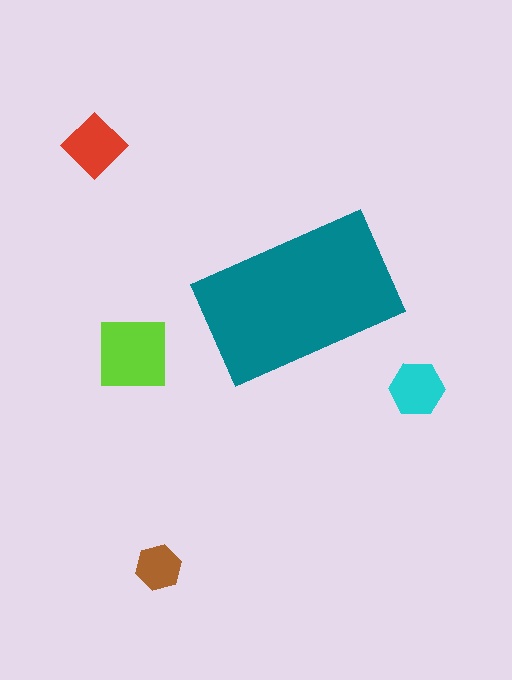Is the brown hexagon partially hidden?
No, the brown hexagon is fully visible.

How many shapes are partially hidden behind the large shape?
0 shapes are partially hidden.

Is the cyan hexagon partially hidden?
No, the cyan hexagon is fully visible.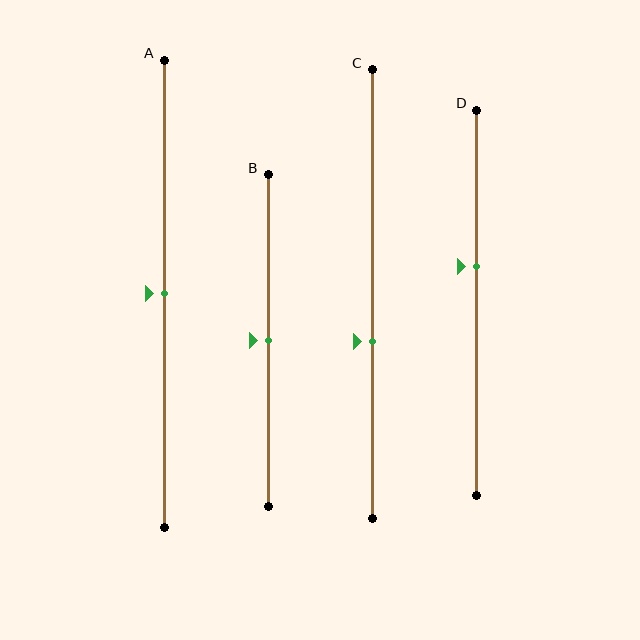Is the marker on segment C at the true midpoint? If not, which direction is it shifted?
No, the marker on segment C is shifted downward by about 11% of the segment length.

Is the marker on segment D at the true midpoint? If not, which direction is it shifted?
No, the marker on segment D is shifted upward by about 9% of the segment length.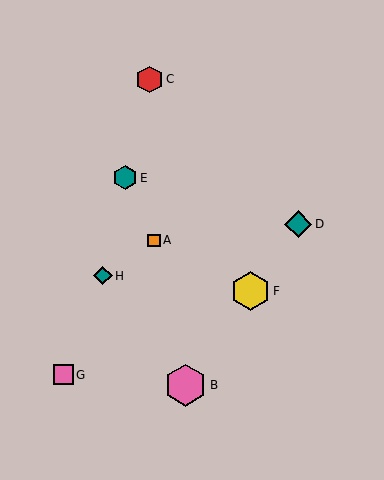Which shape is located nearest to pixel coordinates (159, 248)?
The orange square (labeled A) at (154, 240) is nearest to that location.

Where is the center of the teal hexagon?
The center of the teal hexagon is at (125, 178).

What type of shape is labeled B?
Shape B is a pink hexagon.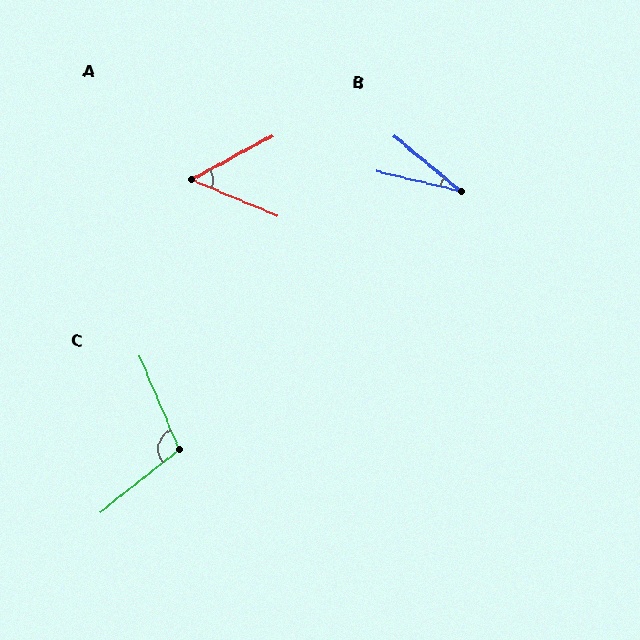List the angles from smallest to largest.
B (26°), A (51°), C (106°).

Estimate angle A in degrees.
Approximately 51 degrees.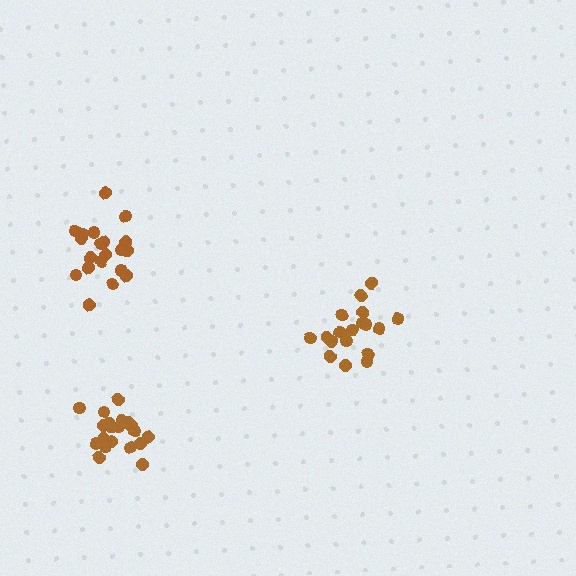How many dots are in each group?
Group 1: 20 dots, Group 2: 19 dots, Group 3: 20 dots (59 total).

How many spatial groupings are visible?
There are 3 spatial groupings.